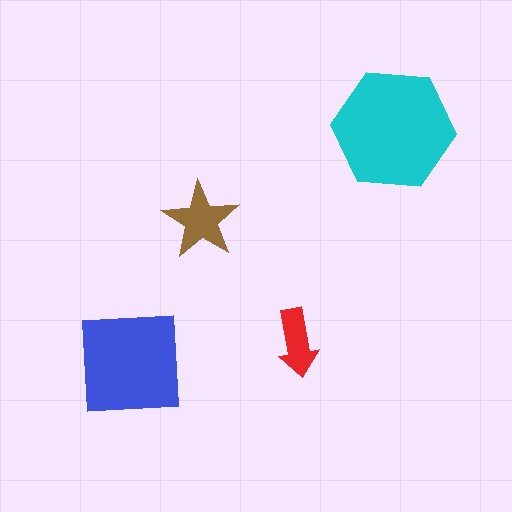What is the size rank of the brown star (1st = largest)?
3rd.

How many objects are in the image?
There are 4 objects in the image.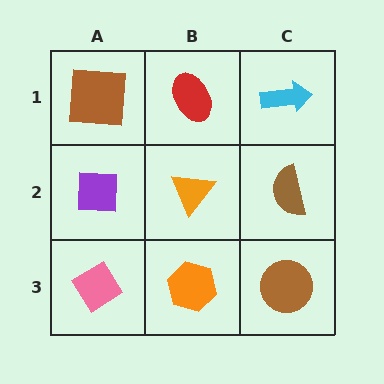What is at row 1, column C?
A cyan arrow.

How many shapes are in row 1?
3 shapes.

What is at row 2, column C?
A brown semicircle.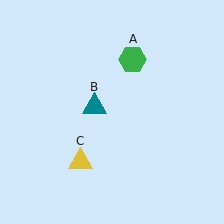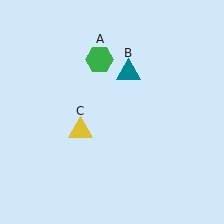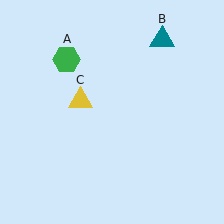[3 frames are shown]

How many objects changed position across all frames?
3 objects changed position: green hexagon (object A), teal triangle (object B), yellow triangle (object C).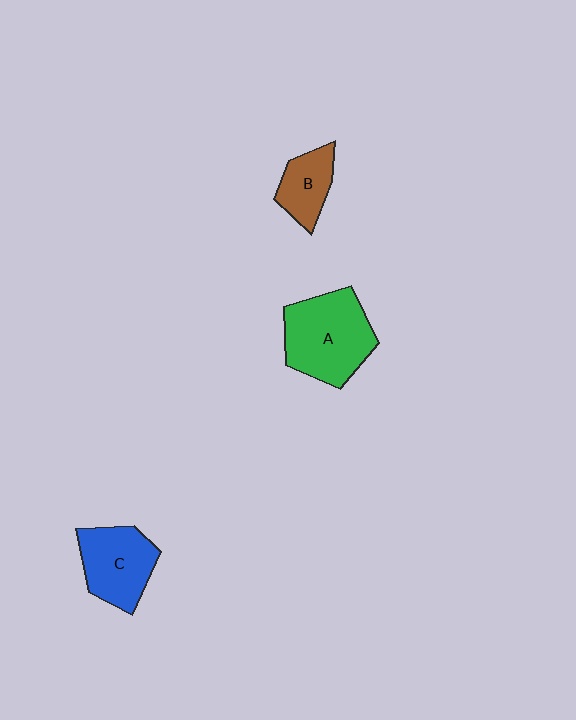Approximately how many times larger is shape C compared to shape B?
Approximately 1.6 times.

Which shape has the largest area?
Shape A (green).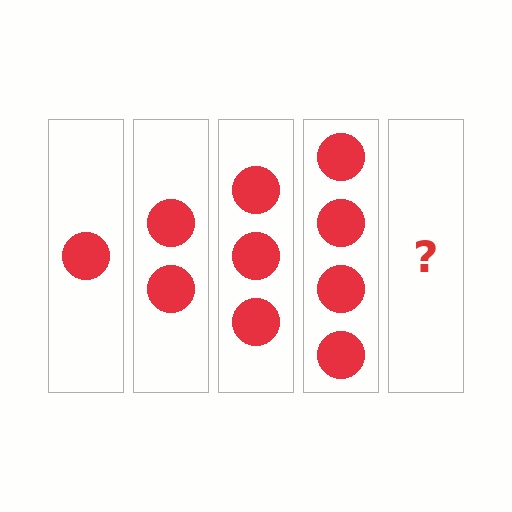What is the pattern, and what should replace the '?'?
The pattern is that each step adds one more circle. The '?' should be 5 circles.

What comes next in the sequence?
The next element should be 5 circles.